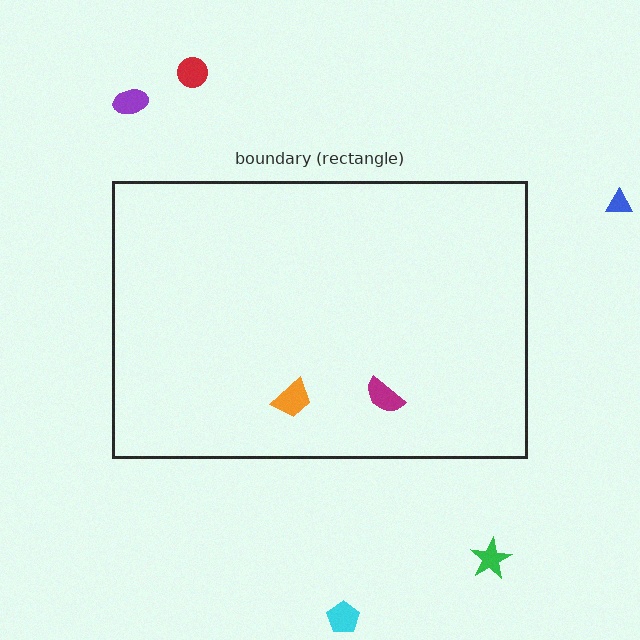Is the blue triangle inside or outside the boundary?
Outside.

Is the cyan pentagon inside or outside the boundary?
Outside.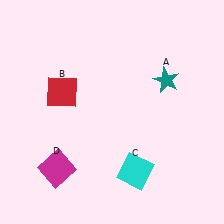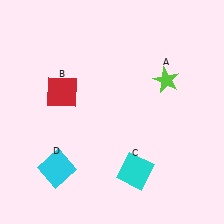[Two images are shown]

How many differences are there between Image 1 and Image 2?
There are 2 differences between the two images.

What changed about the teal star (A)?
In Image 1, A is teal. In Image 2, it changed to lime.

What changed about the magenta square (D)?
In Image 1, D is magenta. In Image 2, it changed to cyan.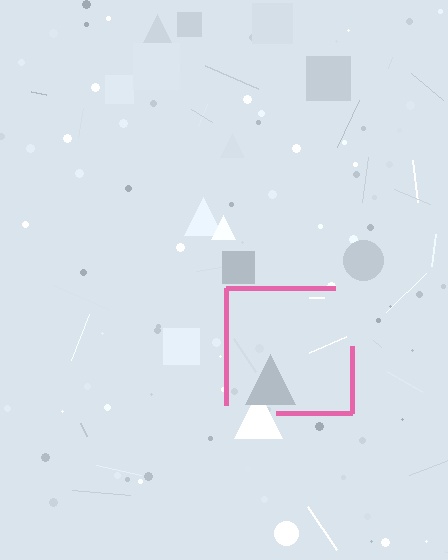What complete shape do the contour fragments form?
The contour fragments form a square.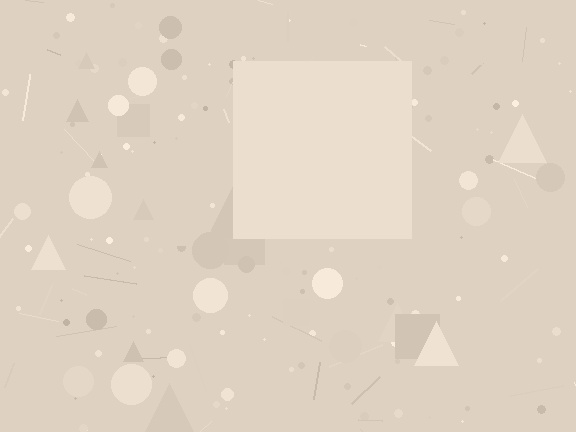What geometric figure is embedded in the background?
A square is embedded in the background.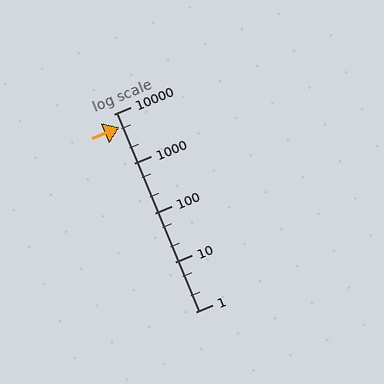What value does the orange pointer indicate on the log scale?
The pointer indicates approximately 5400.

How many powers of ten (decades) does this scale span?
The scale spans 4 decades, from 1 to 10000.